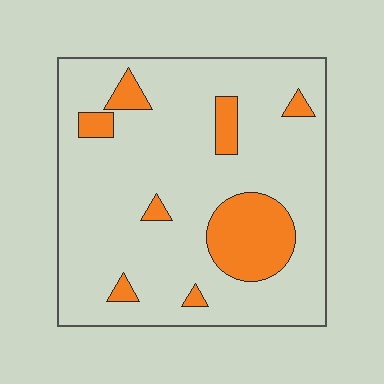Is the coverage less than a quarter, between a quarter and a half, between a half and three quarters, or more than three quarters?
Less than a quarter.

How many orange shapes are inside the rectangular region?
8.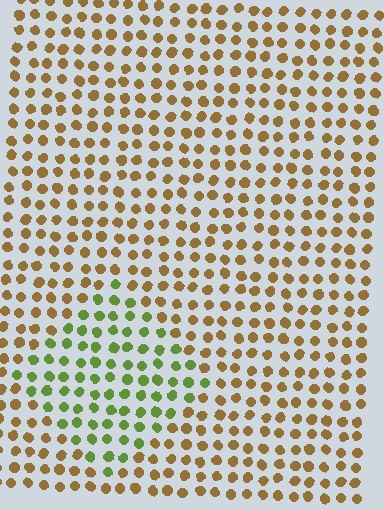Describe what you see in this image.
The image is filled with small brown elements in a uniform arrangement. A diamond-shaped region is visible where the elements are tinted to a slightly different hue, forming a subtle color boundary.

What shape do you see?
I see a diamond.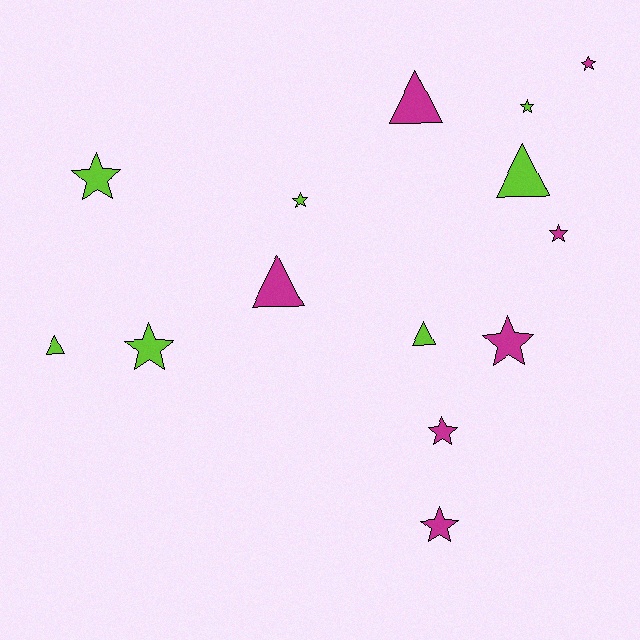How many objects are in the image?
There are 14 objects.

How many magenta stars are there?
There are 5 magenta stars.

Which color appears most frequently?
Lime, with 7 objects.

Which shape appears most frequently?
Star, with 9 objects.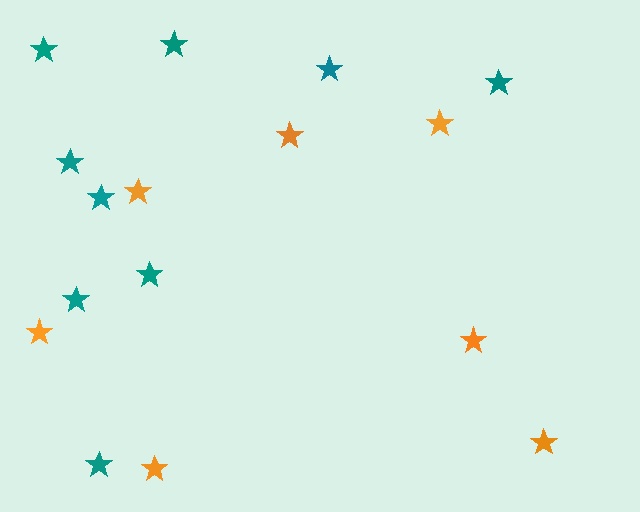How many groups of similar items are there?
There are 2 groups: one group of orange stars (7) and one group of teal stars (9).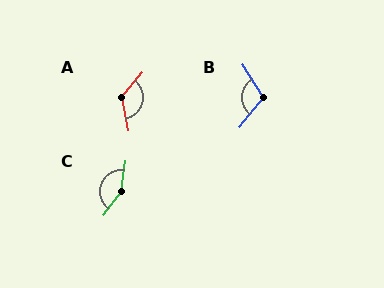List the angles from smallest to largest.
B (108°), A (129°), C (151°).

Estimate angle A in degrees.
Approximately 129 degrees.